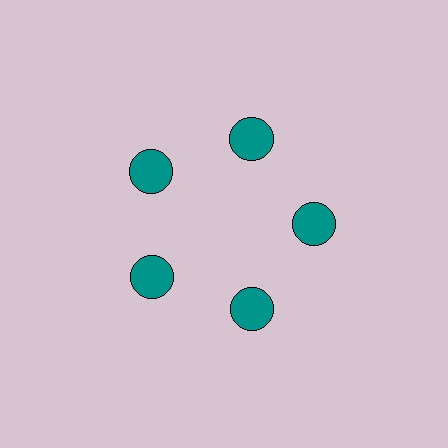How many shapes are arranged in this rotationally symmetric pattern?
There are 5 shapes, arranged in 5 groups of 1.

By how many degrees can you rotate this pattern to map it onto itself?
The pattern maps onto itself every 72 degrees of rotation.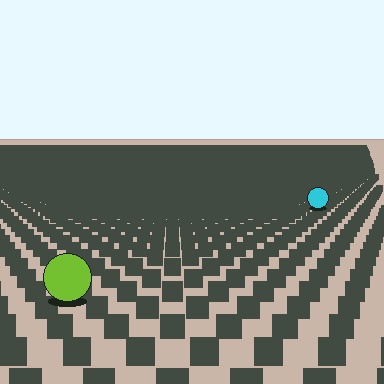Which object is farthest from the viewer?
The cyan circle is farthest from the viewer. It appears smaller and the ground texture around it is denser.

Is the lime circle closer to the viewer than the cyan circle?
Yes. The lime circle is closer — you can tell from the texture gradient: the ground texture is coarser near it.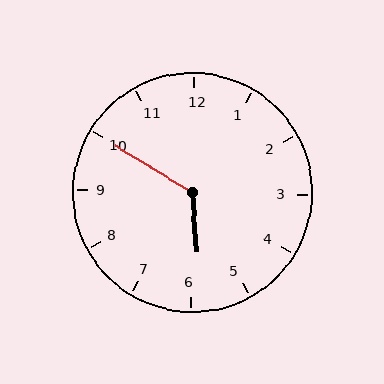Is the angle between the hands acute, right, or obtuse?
It is obtuse.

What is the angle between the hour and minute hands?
Approximately 125 degrees.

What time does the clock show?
5:50.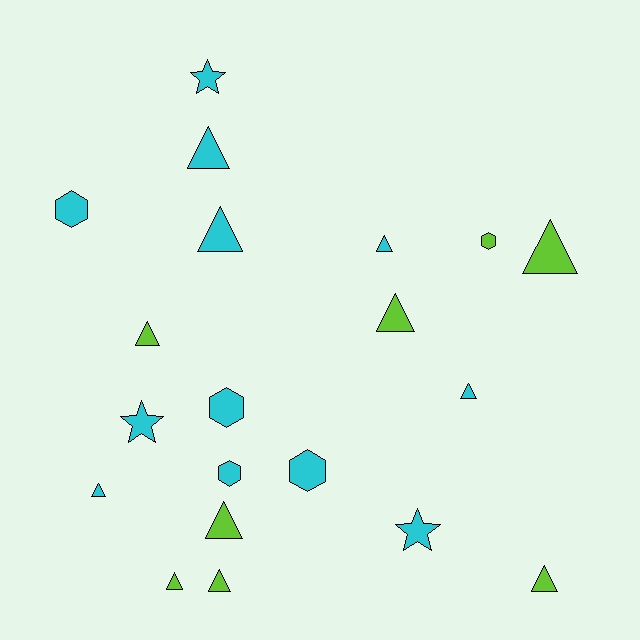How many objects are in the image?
There are 20 objects.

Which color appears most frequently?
Cyan, with 12 objects.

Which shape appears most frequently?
Triangle, with 12 objects.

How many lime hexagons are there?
There is 1 lime hexagon.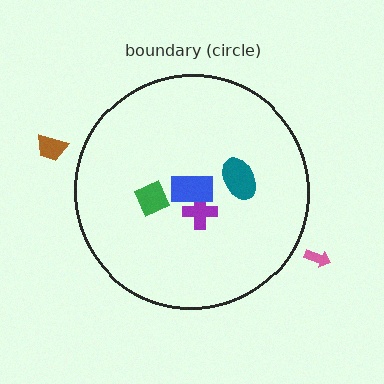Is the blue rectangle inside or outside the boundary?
Inside.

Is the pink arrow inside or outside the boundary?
Outside.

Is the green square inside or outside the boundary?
Inside.